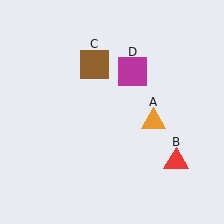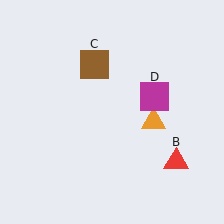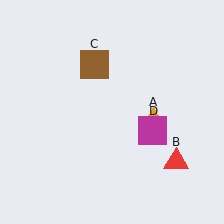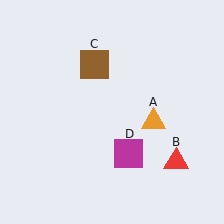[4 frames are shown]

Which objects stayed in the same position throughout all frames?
Orange triangle (object A) and red triangle (object B) and brown square (object C) remained stationary.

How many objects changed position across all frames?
1 object changed position: magenta square (object D).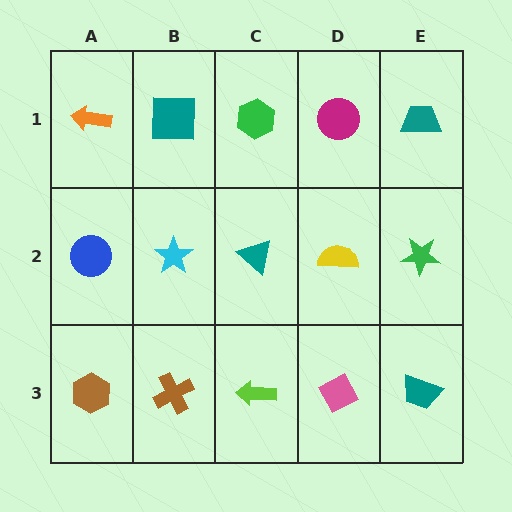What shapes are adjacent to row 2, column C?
A green hexagon (row 1, column C), a lime arrow (row 3, column C), a cyan star (row 2, column B), a yellow semicircle (row 2, column D).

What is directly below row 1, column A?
A blue circle.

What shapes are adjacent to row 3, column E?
A green star (row 2, column E), a pink diamond (row 3, column D).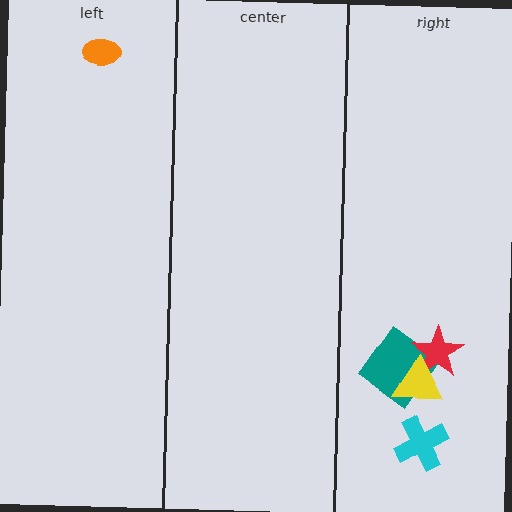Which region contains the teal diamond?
The right region.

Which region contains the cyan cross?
The right region.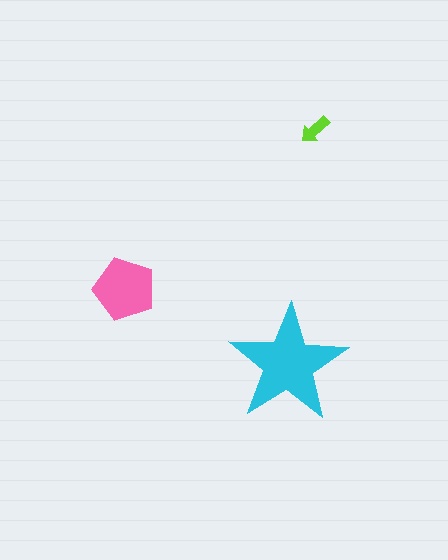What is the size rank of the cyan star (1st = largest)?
1st.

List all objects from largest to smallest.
The cyan star, the pink pentagon, the lime arrow.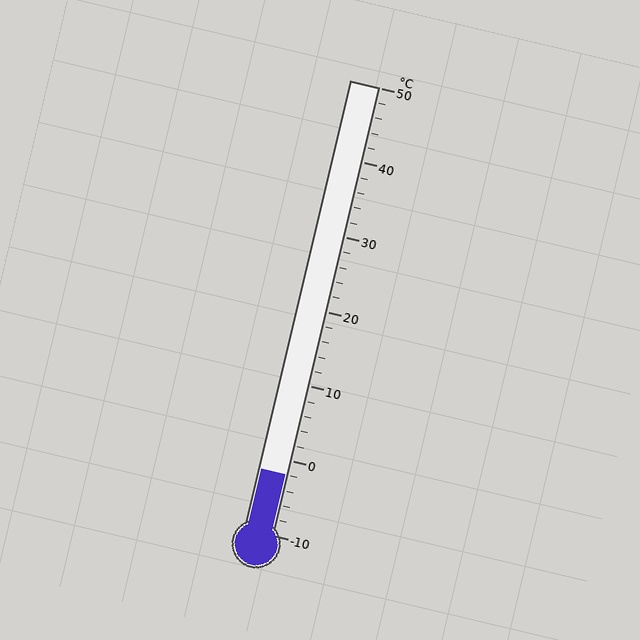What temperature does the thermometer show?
The thermometer shows approximately -2°C.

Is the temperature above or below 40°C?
The temperature is below 40°C.